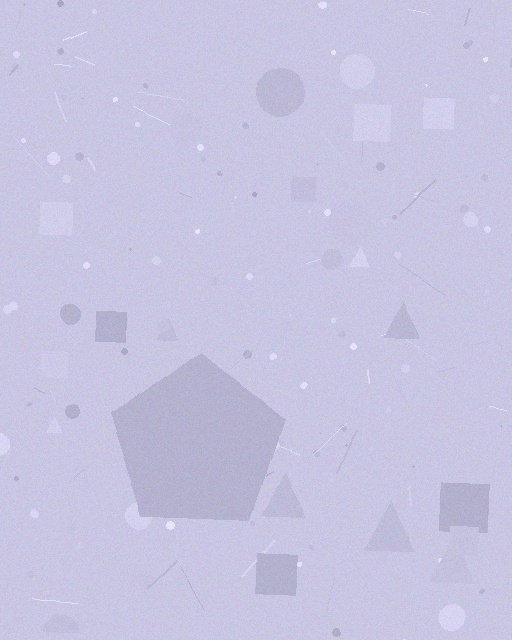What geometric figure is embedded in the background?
A pentagon is embedded in the background.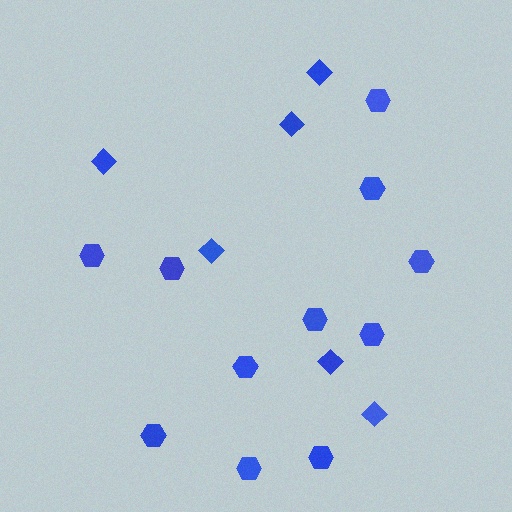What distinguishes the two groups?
There are 2 groups: one group of hexagons (11) and one group of diamonds (6).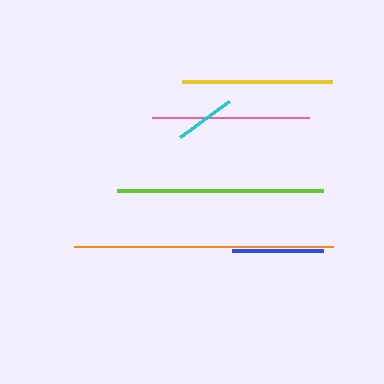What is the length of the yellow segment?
The yellow segment is approximately 150 pixels long.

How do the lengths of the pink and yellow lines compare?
The pink and yellow lines are approximately the same length.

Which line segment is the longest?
The orange line is the longest at approximately 259 pixels.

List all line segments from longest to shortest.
From longest to shortest: orange, lime, pink, yellow, blue, cyan.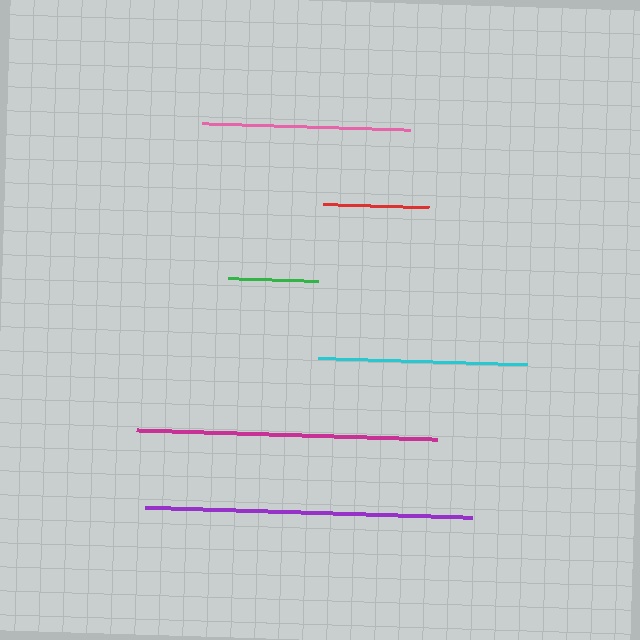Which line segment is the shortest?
The green line is the shortest at approximately 90 pixels.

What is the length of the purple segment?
The purple segment is approximately 327 pixels long.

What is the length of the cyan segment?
The cyan segment is approximately 210 pixels long.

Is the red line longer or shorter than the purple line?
The purple line is longer than the red line.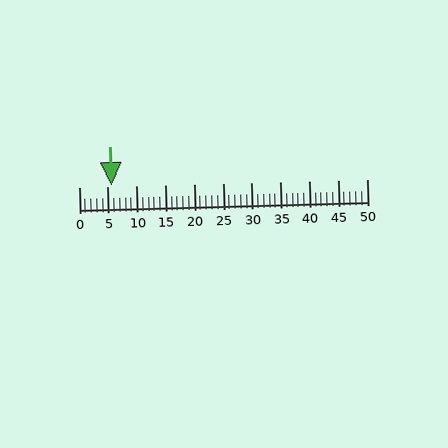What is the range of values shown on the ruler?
The ruler shows values from 0 to 50.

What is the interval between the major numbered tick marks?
The major tick marks are spaced 5 units apart.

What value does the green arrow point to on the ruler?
The green arrow points to approximately 6.